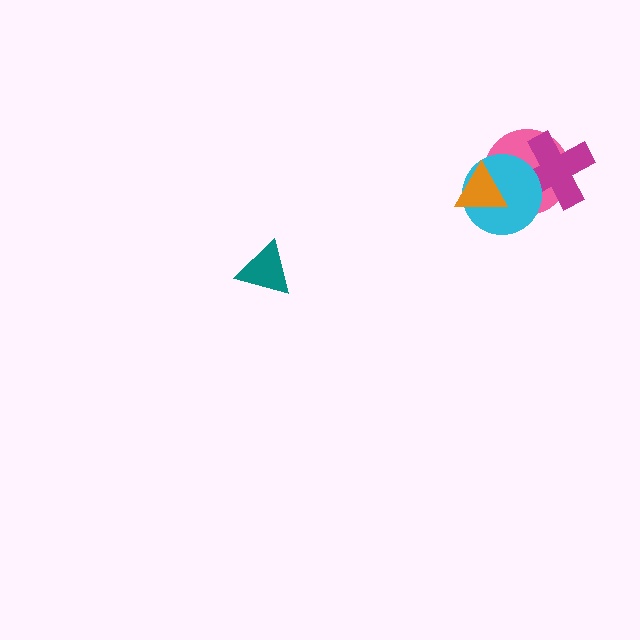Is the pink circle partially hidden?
Yes, it is partially covered by another shape.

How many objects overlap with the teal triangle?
0 objects overlap with the teal triangle.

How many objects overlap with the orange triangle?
2 objects overlap with the orange triangle.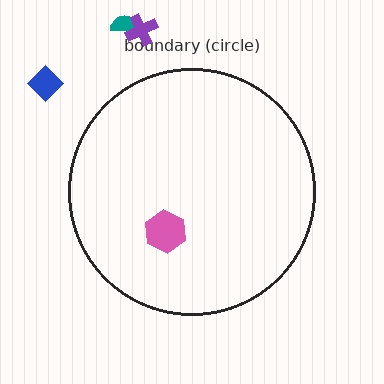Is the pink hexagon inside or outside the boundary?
Inside.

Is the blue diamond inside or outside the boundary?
Outside.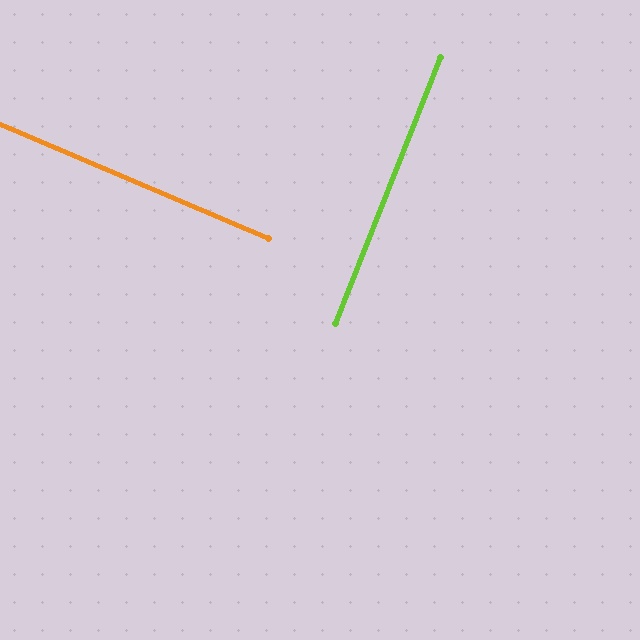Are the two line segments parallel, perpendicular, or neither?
Perpendicular — they meet at approximately 89°.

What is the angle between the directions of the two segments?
Approximately 89 degrees.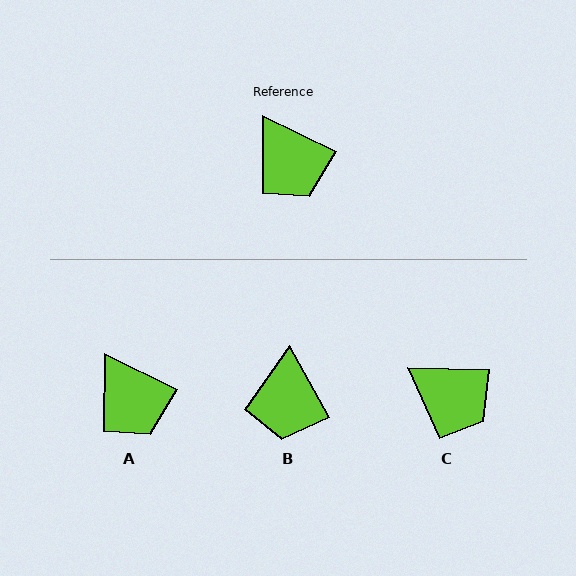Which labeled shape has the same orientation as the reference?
A.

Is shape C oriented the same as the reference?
No, it is off by about 25 degrees.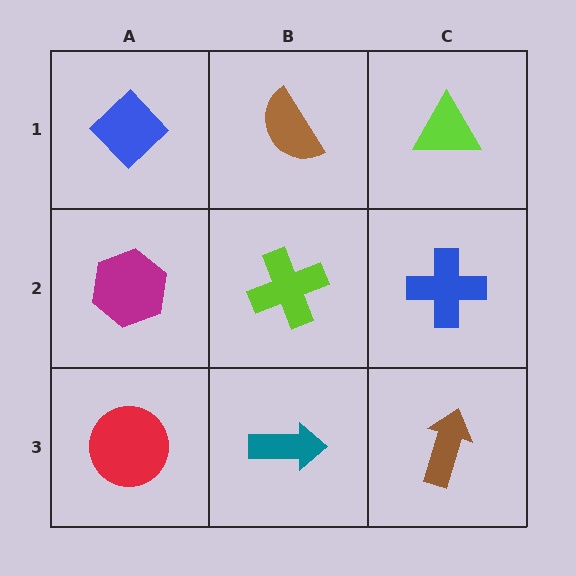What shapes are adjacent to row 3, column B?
A lime cross (row 2, column B), a red circle (row 3, column A), a brown arrow (row 3, column C).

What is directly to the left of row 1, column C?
A brown semicircle.